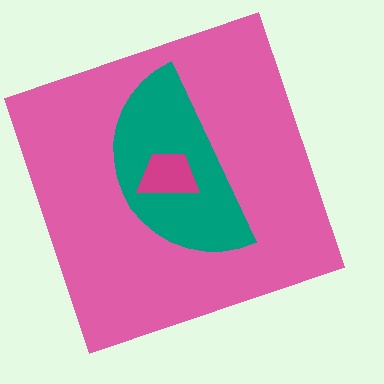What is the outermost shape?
The pink square.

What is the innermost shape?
The magenta trapezoid.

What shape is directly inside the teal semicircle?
The magenta trapezoid.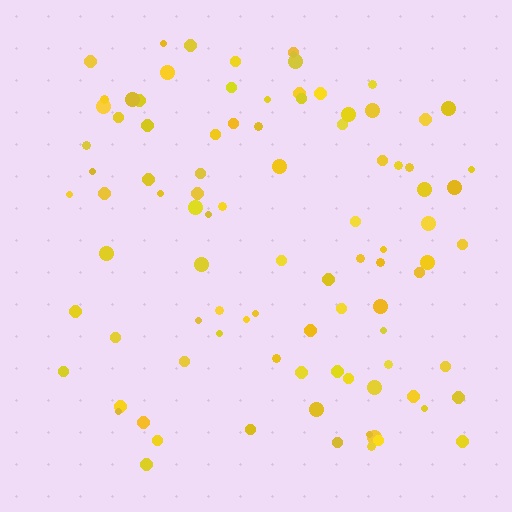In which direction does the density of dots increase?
From left to right, with the right side densest.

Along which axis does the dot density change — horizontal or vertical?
Horizontal.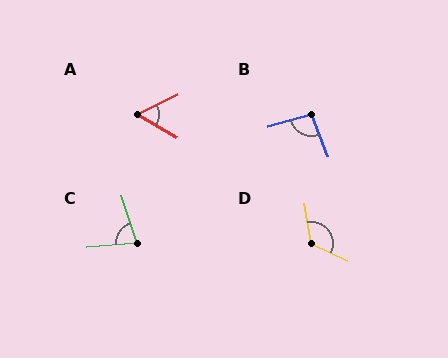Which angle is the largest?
D, at approximately 124 degrees.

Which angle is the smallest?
A, at approximately 56 degrees.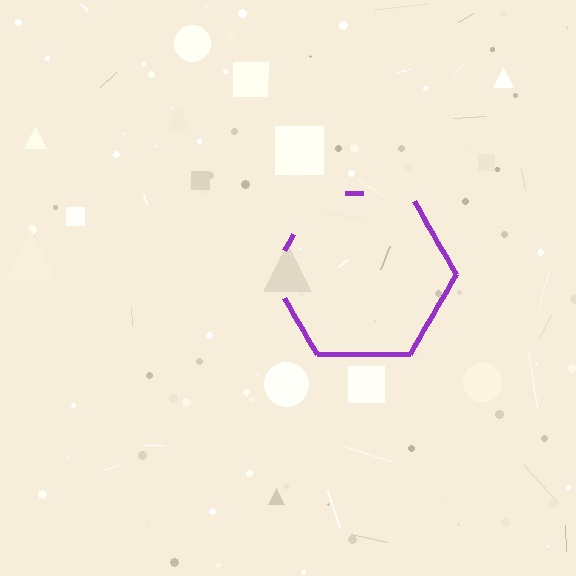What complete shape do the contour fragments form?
The contour fragments form a hexagon.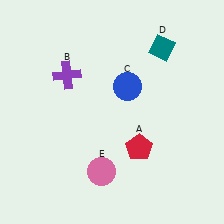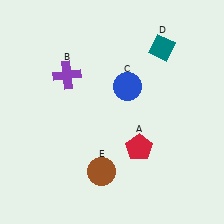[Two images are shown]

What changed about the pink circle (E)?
In Image 1, E is pink. In Image 2, it changed to brown.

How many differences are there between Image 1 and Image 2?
There is 1 difference between the two images.